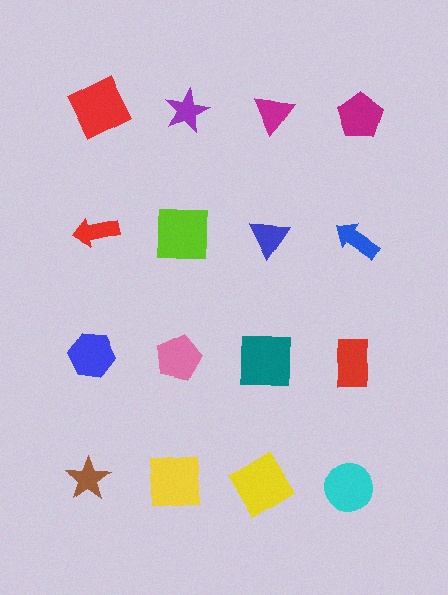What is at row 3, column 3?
A teal square.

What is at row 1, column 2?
A purple star.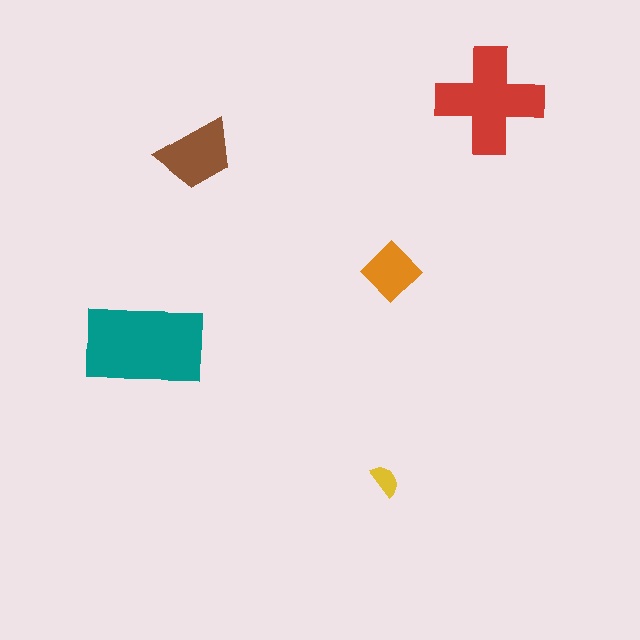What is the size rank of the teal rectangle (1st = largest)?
1st.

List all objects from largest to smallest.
The teal rectangle, the red cross, the brown trapezoid, the orange diamond, the yellow semicircle.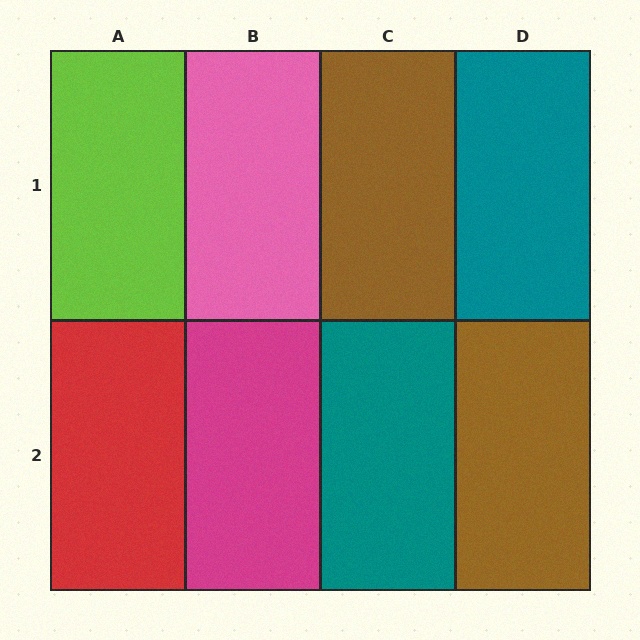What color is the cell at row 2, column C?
Teal.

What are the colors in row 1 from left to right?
Lime, pink, brown, teal.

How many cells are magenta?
1 cell is magenta.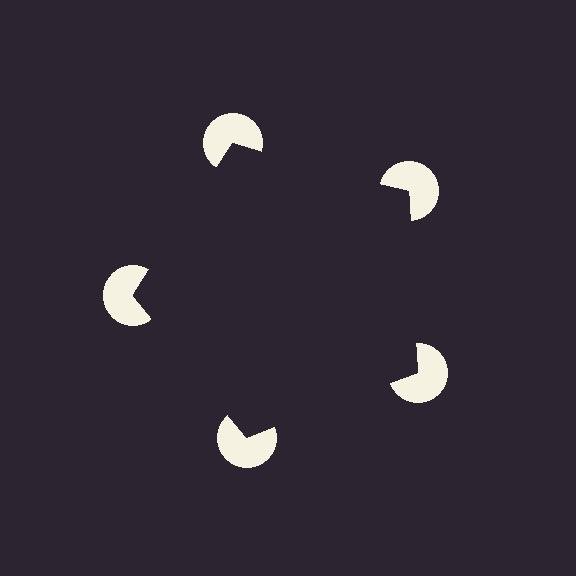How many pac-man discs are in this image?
There are 5 — one at each vertex of the illusory pentagon.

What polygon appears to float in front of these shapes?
An illusory pentagon — its edges are inferred from the aligned wedge cuts in the pac-man discs, not physically drawn.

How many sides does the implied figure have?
5 sides.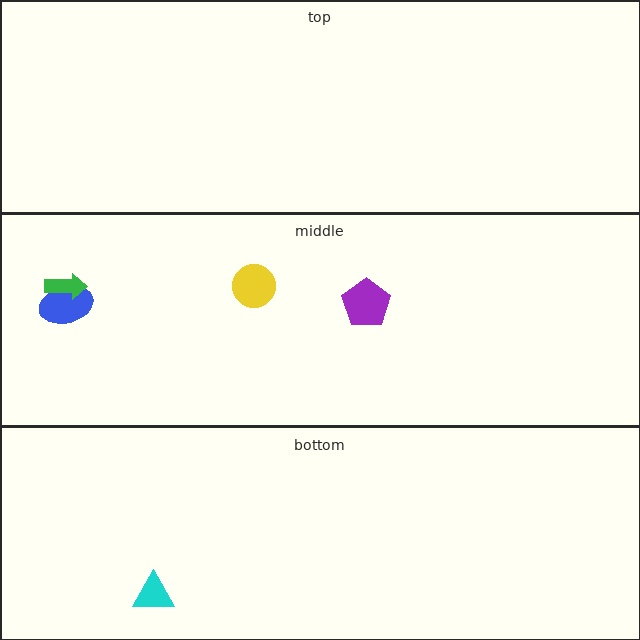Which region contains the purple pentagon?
The middle region.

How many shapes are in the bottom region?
1.